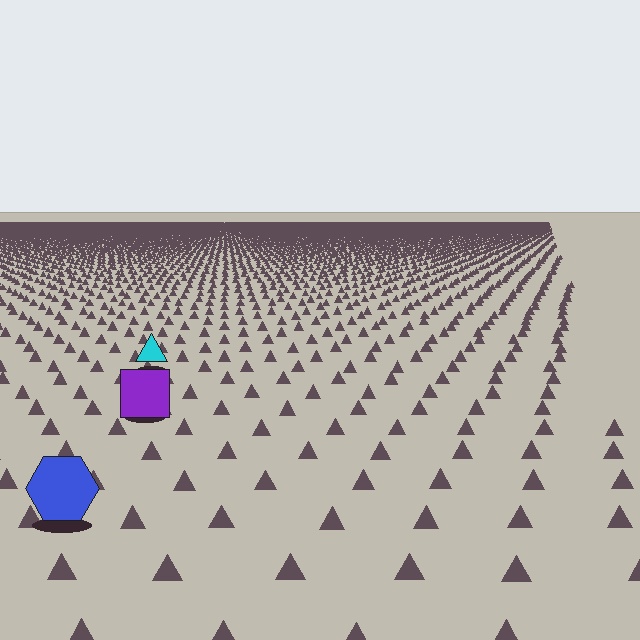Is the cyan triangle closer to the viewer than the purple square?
No. The purple square is closer — you can tell from the texture gradient: the ground texture is coarser near it.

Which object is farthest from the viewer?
The cyan triangle is farthest from the viewer. It appears smaller and the ground texture around it is denser.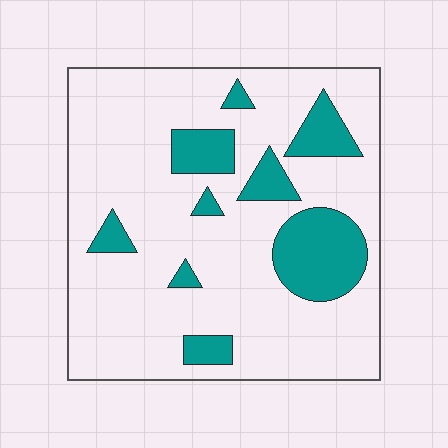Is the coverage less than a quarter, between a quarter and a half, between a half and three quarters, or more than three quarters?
Less than a quarter.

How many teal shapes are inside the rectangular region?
9.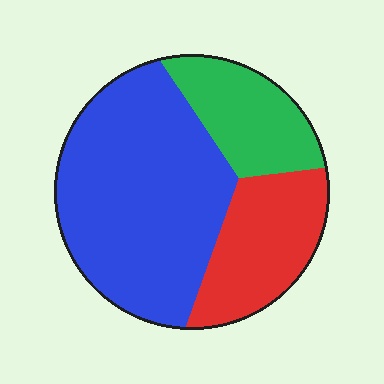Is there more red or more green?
Red.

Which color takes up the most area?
Blue, at roughly 55%.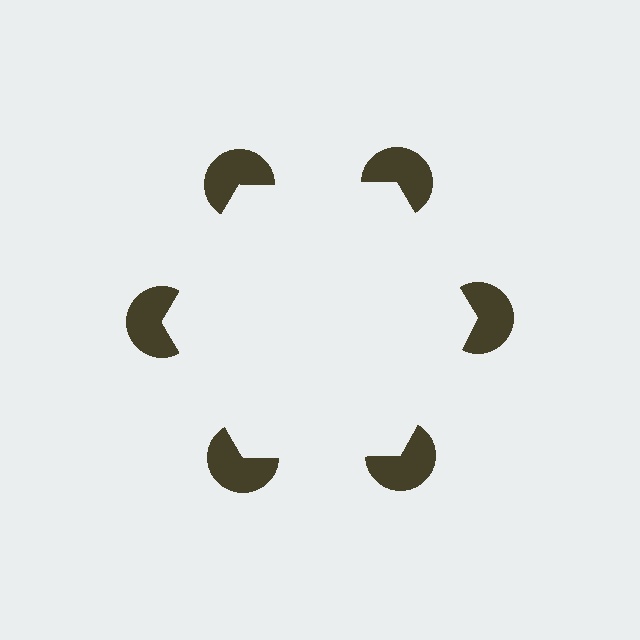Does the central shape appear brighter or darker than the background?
It typically appears slightly brighter than the background, even though no actual brightness change is drawn.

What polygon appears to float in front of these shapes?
An illusory hexagon — its edges are inferred from the aligned wedge cuts in the pac-man discs, not physically drawn.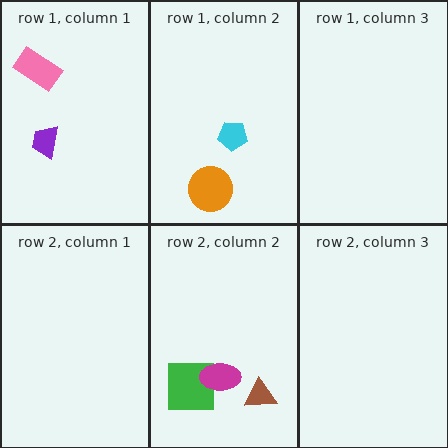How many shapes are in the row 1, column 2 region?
2.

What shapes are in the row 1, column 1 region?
The purple trapezoid, the pink rectangle.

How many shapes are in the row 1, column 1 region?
2.